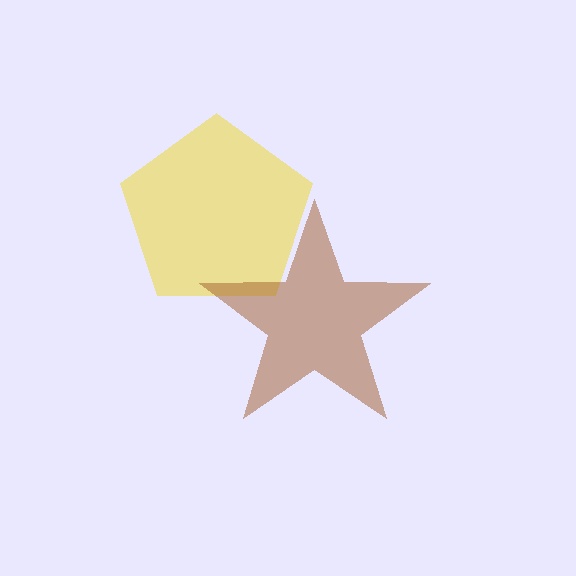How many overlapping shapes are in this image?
There are 2 overlapping shapes in the image.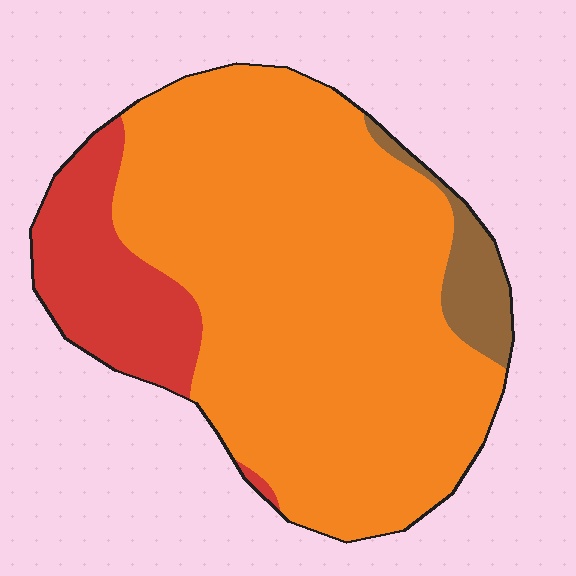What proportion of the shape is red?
Red covers roughly 15% of the shape.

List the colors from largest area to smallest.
From largest to smallest: orange, red, brown.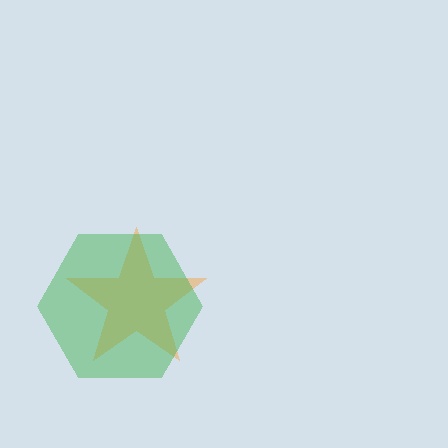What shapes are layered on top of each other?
The layered shapes are: an orange star, a green hexagon.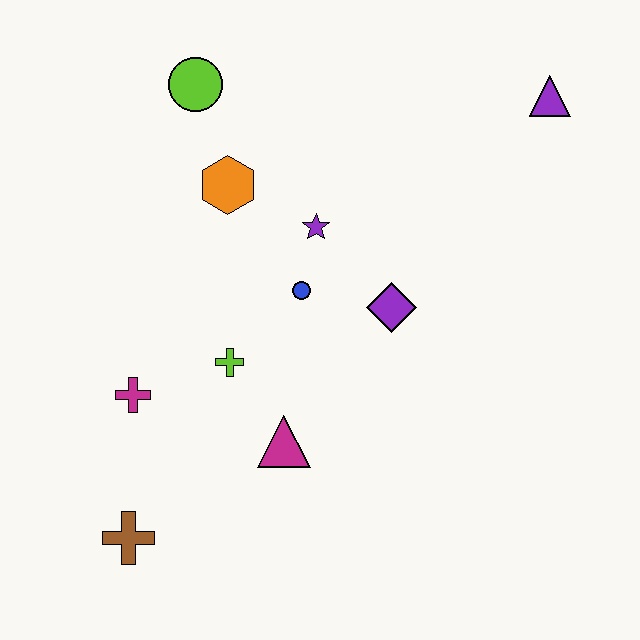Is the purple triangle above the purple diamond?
Yes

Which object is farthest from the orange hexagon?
The brown cross is farthest from the orange hexagon.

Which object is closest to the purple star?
The blue circle is closest to the purple star.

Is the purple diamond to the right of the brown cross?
Yes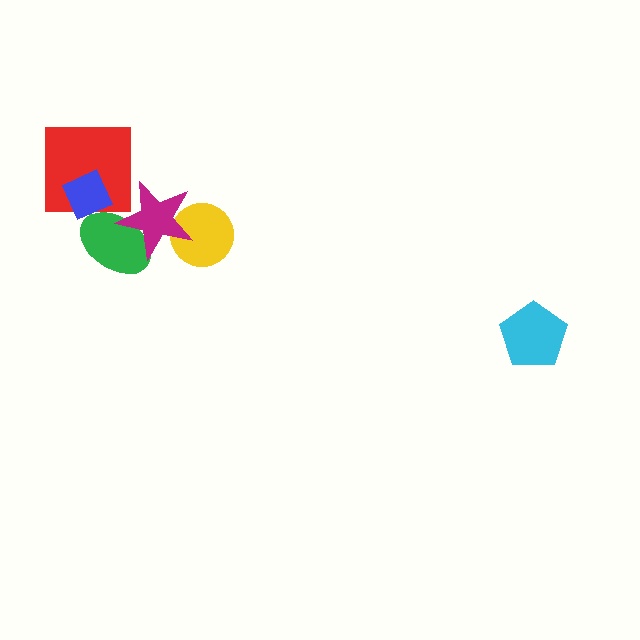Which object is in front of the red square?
The blue diamond is in front of the red square.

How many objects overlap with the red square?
1 object overlaps with the red square.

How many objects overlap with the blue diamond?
2 objects overlap with the blue diamond.